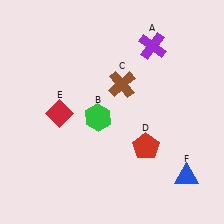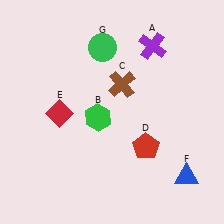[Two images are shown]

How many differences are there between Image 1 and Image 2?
There is 1 difference between the two images.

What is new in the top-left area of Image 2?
A green circle (G) was added in the top-left area of Image 2.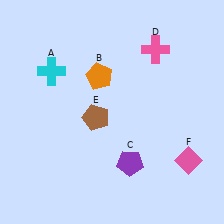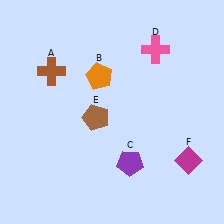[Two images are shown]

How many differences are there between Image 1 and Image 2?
There are 2 differences between the two images.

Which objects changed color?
A changed from cyan to brown. F changed from pink to magenta.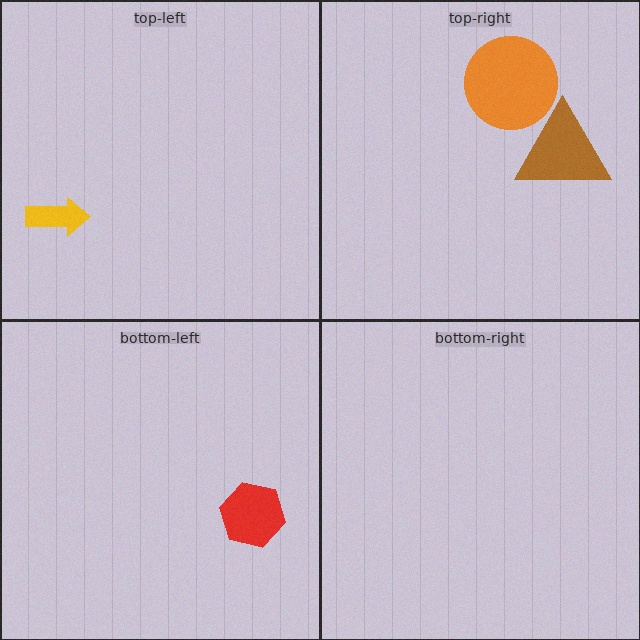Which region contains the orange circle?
The top-right region.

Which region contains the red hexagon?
The bottom-left region.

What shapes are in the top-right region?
The orange circle, the brown triangle.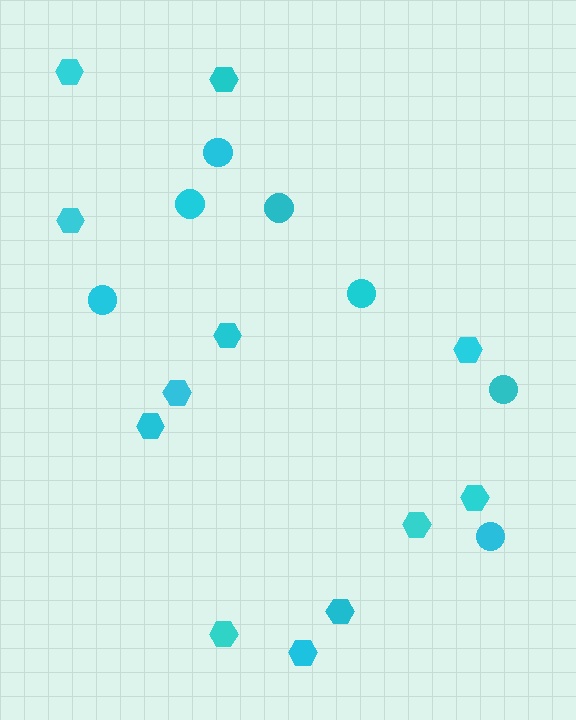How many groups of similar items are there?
There are 2 groups: one group of hexagons (12) and one group of circles (7).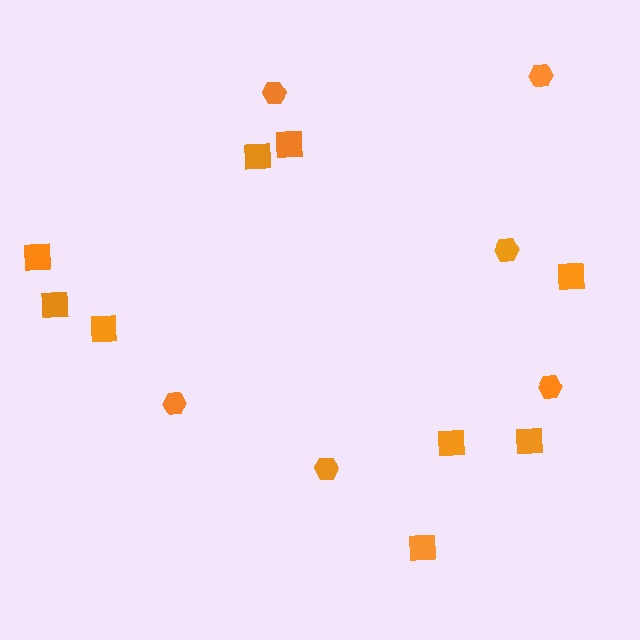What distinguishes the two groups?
There are 2 groups: one group of hexagons (6) and one group of squares (9).